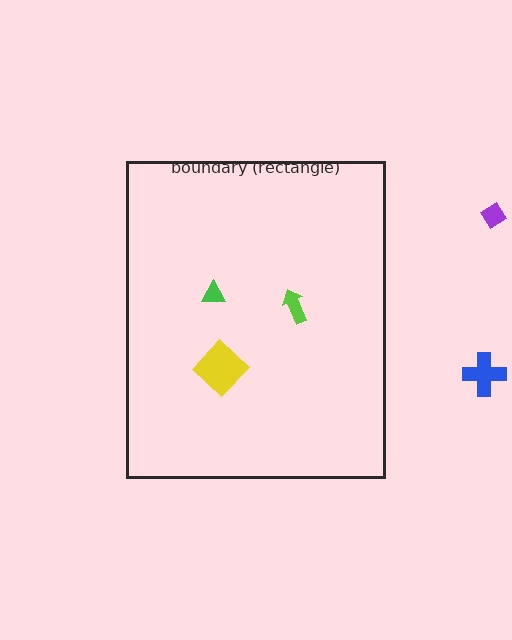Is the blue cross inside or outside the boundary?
Outside.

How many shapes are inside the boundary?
3 inside, 2 outside.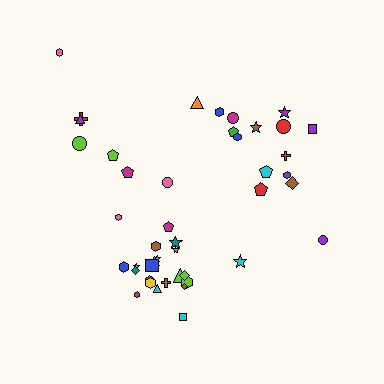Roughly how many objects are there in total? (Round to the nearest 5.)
Roughly 45 objects in total.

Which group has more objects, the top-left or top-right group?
The top-right group.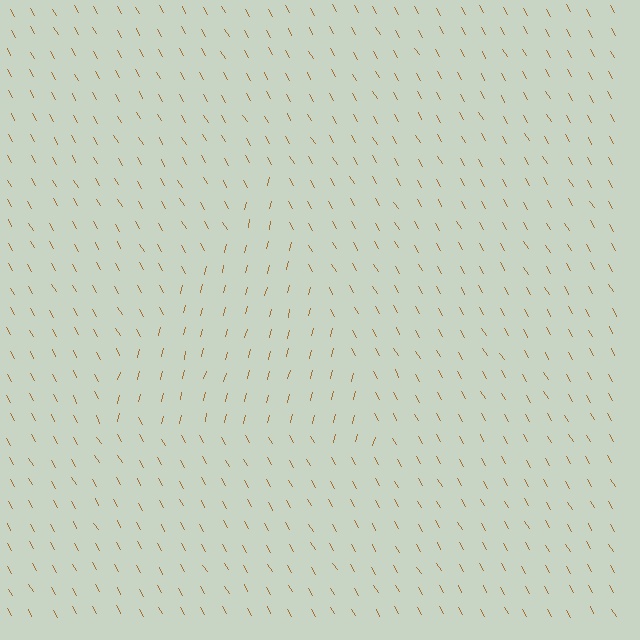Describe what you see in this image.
The image is filled with small brown line segments. A triangle region in the image has lines oriented differently from the surrounding lines, creating a visible texture boundary.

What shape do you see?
I see a triangle.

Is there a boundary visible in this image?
Yes, there is a texture boundary formed by a change in line orientation.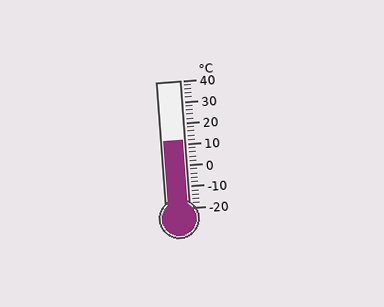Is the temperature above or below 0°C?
The temperature is above 0°C.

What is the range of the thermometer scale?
The thermometer scale ranges from -20°C to 40°C.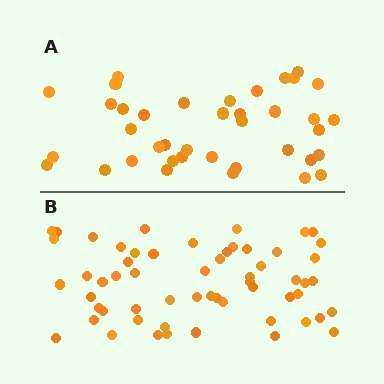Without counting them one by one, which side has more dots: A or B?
Region B (the bottom region) has more dots.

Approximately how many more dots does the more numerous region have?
Region B has approximately 20 more dots than region A.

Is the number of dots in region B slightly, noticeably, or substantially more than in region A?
Region B has substantially more. The ratio is roughly 1.5 to 1.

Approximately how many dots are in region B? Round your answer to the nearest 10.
About 60 dots. (The exact count is 58, which rounds to 60.)